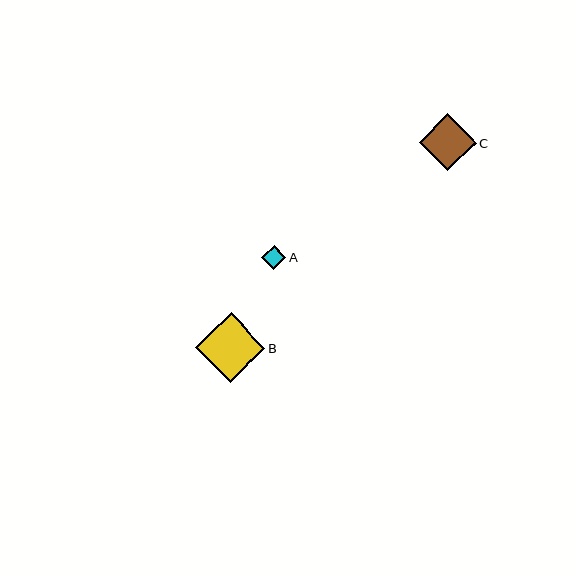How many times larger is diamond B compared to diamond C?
Diamond B is approximately 1.2 times the size of diamond C.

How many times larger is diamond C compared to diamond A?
Diamond C is approximately 2.3 times the size of diamond A.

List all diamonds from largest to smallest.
From largest to smallest: B, C, A.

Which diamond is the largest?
Diamond B is the largest with a size of approximately 69 pixels.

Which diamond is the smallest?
Diamond A is the smallest with a size of approximately 24 pixels.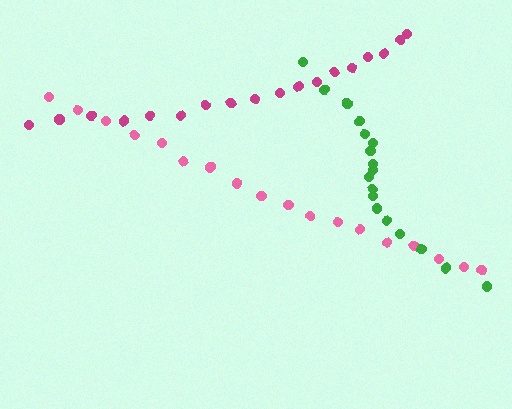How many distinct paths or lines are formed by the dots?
There are 3 distinct paths.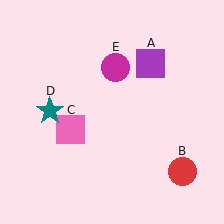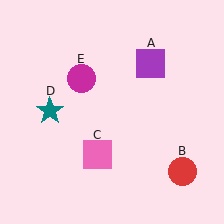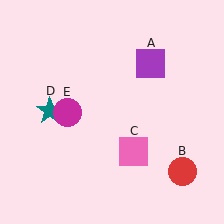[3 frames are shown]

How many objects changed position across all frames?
2 objects changed position: pink square (object C), magenta circle (object E).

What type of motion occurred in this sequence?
The pink square (object C), magenta circle (object E) rotated counterclockwise around the center of the scene.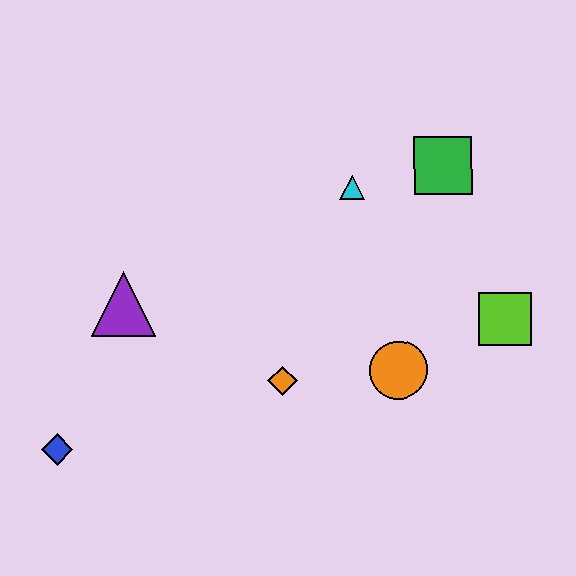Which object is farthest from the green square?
The blue diamond is farthest from the green square.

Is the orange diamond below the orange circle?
Yes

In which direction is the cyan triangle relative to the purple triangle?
The cyan triangle is to the right of the purple triangle.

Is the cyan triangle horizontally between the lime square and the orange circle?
No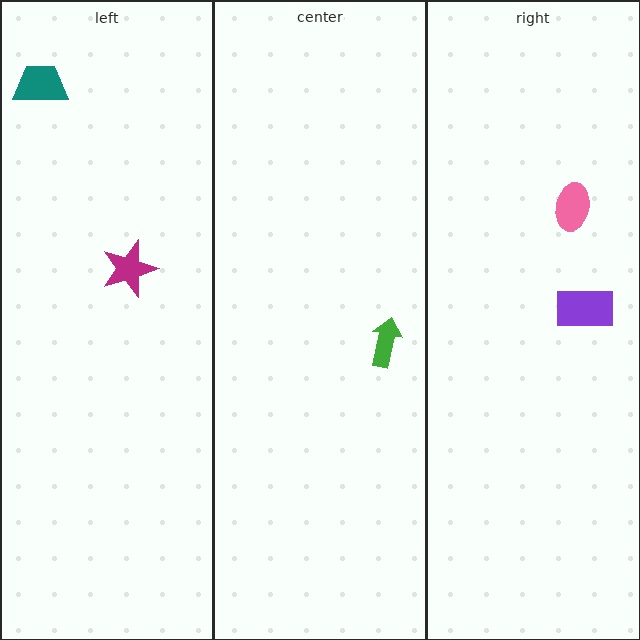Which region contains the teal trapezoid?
The left region.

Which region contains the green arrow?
The center region.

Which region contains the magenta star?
The left region.